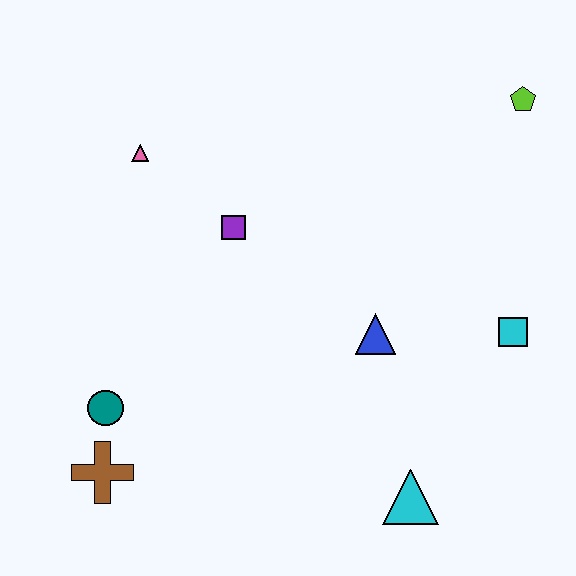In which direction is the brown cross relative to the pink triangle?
The brown cross is below the pink triangle.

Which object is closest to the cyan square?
The blue triangle is closest to the cyan square.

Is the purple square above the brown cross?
Yes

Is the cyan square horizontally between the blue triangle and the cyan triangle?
No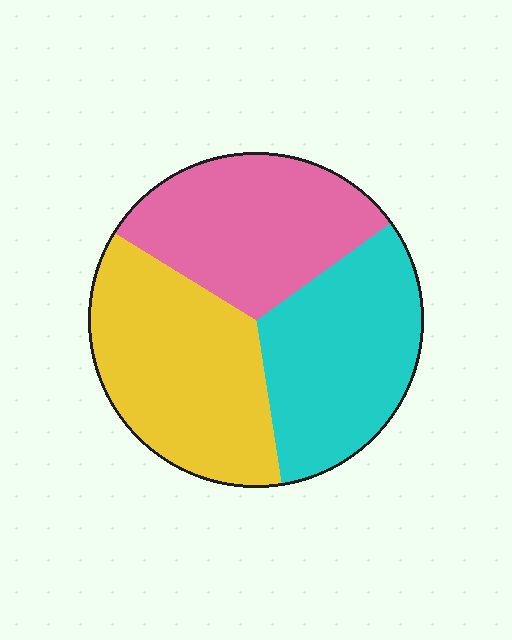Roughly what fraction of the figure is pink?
Pink covers roughly 30% of the figure.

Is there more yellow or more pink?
Yellow.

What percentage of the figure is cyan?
Cyan takes up about one third (1/3) of the figure.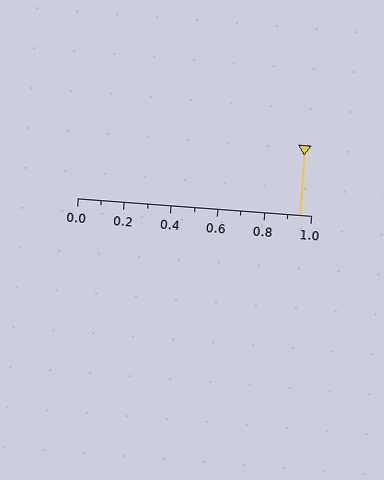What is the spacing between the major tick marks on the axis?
The major ticks are spaced 0.2 apart.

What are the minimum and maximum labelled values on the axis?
The axis runs from 0.0 to 1.0.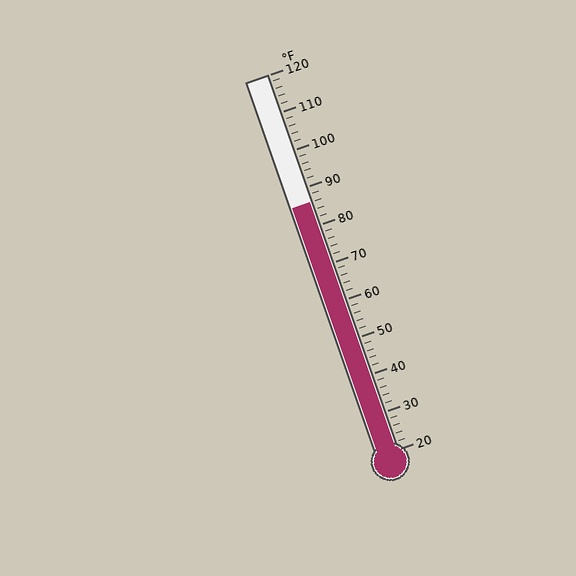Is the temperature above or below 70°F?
The temperature is above 70°F.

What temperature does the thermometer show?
The thermometer shows approximately 86°F.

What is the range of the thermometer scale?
The thermometer scale ranges from 20°F to 120°F.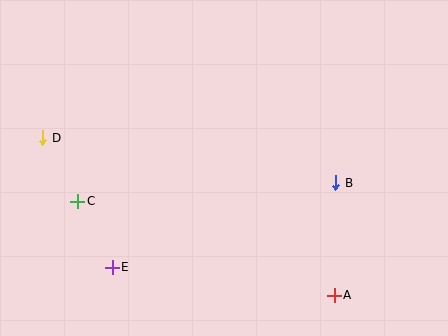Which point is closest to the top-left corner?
Point D is closest to the top-left corner.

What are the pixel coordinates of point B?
Point B is at (336, 183).